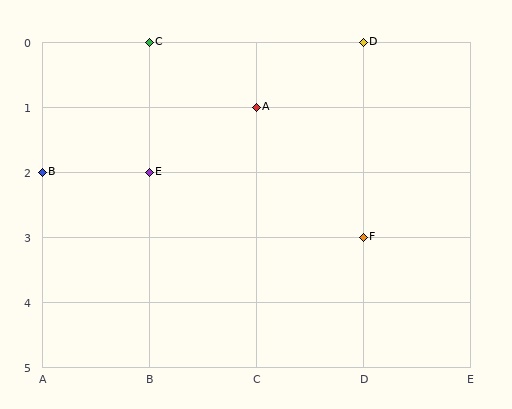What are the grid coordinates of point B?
Point B is at grid coordinates (A, 2).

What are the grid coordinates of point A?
Point A is at grid coordinates (C, 1).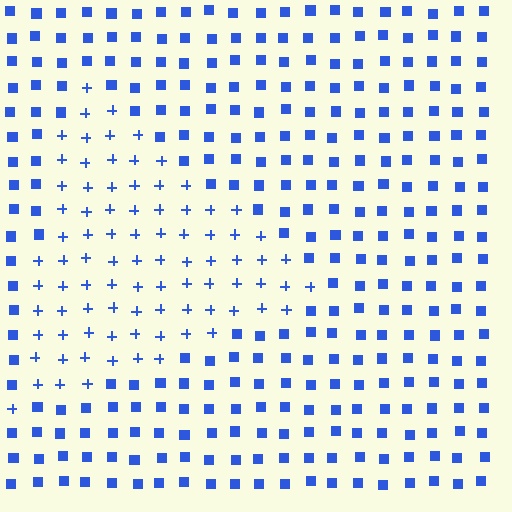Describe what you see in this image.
The image is filled with small blue elements arranged in a uniform grid. A triangle-shaped region contains plus signs, while the surrounding area contains squares. The boundary is defined purely by the change in element shape.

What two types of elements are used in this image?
The image uses plus signs inside the triangle region and squares outside it.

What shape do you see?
I see a triangle.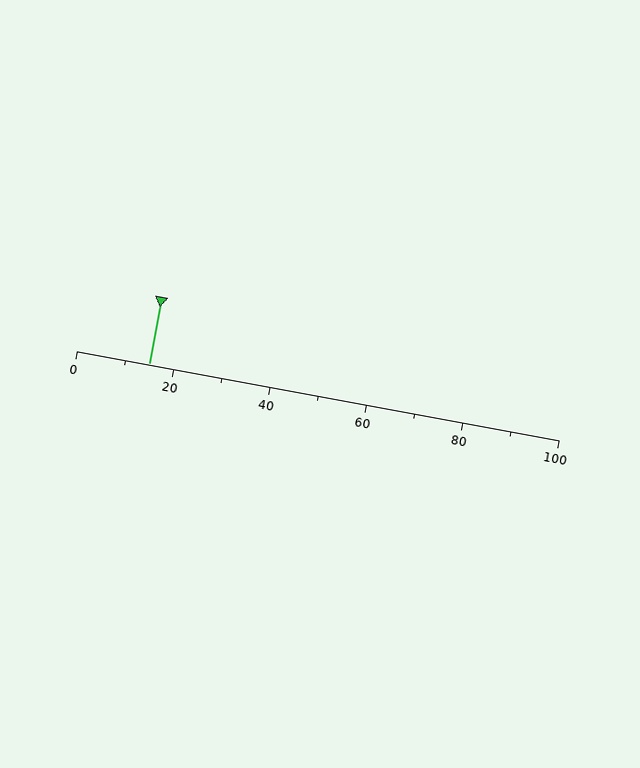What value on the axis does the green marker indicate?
The marker indicates approximately 15.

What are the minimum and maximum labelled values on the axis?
The axis runs from 0 to 100.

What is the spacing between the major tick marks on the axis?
The major ticks are spaced 20 apart.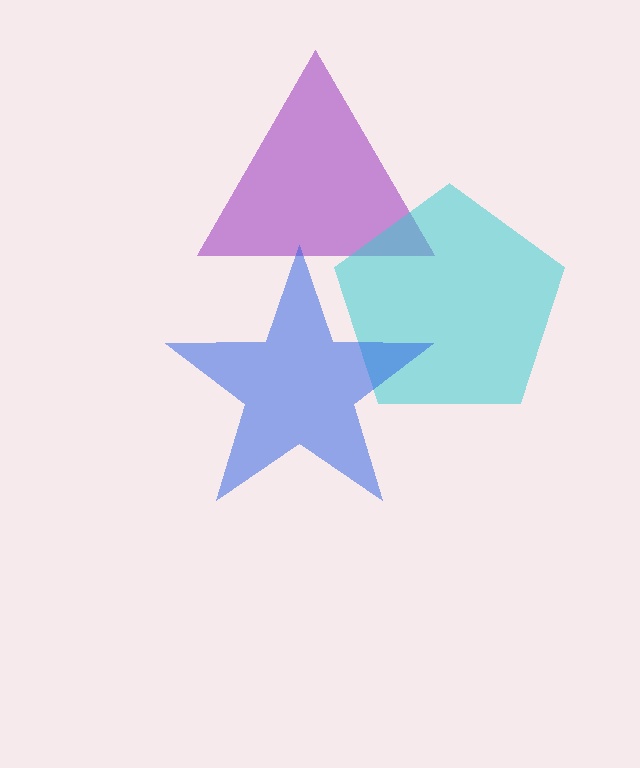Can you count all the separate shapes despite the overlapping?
Yes, there are 3 separate shapes.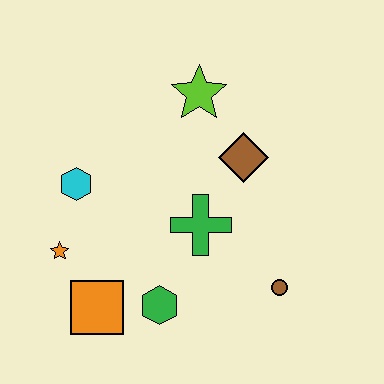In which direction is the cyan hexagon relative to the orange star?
The cyan hexagon is above the orange star.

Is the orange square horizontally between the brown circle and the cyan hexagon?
Yes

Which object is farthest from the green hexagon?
The lime star is farthest from the green hexagon.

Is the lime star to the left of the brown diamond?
Yes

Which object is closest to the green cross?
The brown diamond is closest to the green cross.